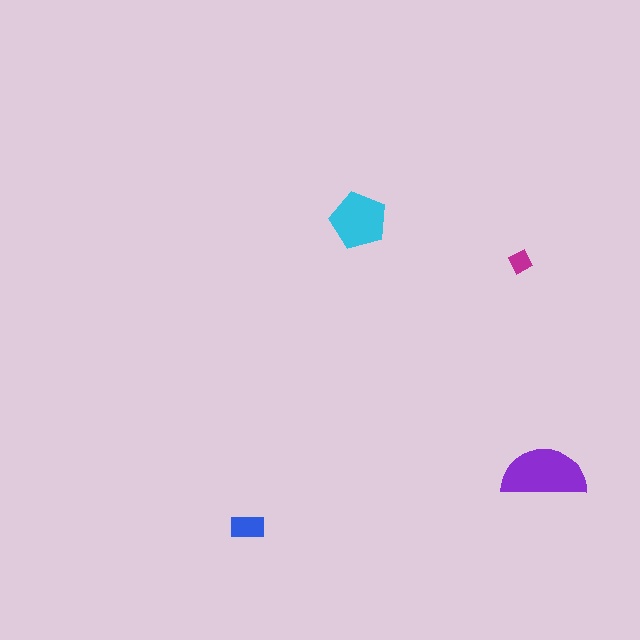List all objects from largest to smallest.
The purple semicircle, the cyan pentagon, the blue rectangle, the magenta diamond.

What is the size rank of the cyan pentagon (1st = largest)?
2nd.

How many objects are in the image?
There are 4 objects in the image.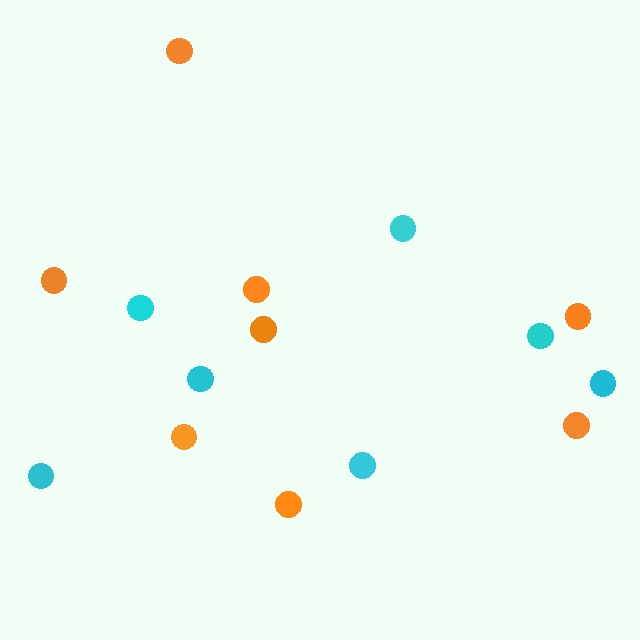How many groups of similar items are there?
There are 2 groups: one group of cyan circles (7) and one group of orange circles (8).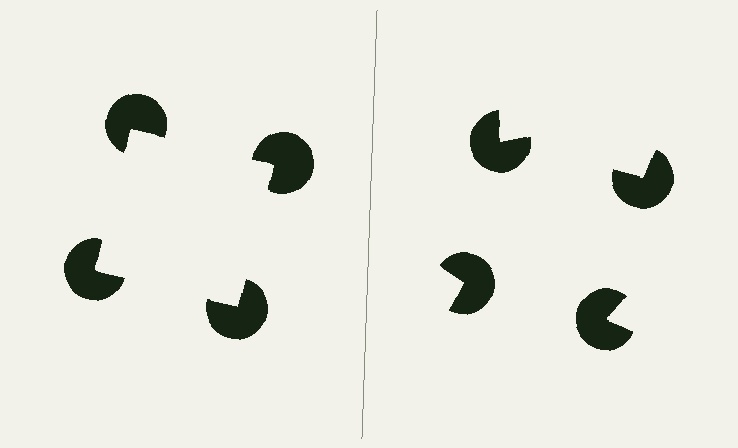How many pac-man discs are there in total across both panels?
8 — 4 on each side.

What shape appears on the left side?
An illusory square.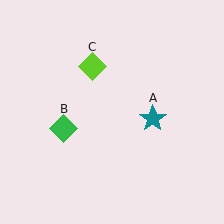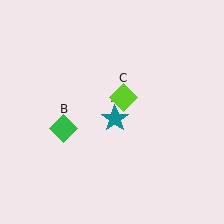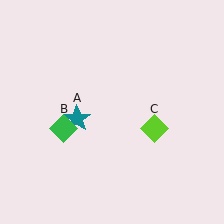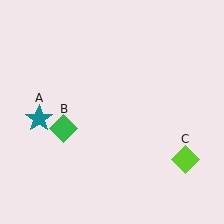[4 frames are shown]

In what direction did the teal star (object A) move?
The teal star (object A) moved left.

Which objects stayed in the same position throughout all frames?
Green diamond (object B) remained stationary.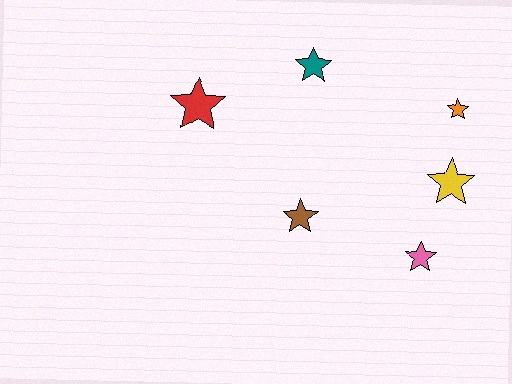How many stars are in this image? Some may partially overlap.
There are 6 stars.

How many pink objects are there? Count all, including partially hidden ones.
There is 1 pink object.